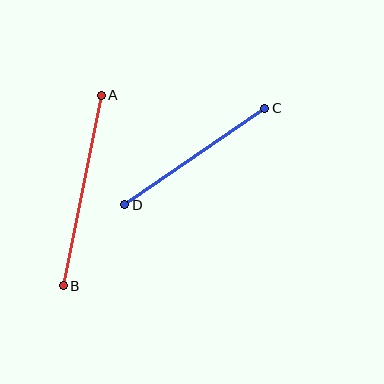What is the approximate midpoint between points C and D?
The midpoint is at approximately (195, 156) pixels.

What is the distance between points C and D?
The distance is approximately 170 pixels.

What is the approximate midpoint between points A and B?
The midpoint is at approximately (82, 191) pixels.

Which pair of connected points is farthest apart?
Points A and B are farthest apart.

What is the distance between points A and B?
The distance is approximately 194 pixels.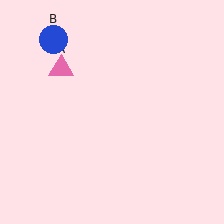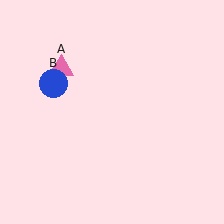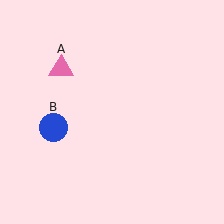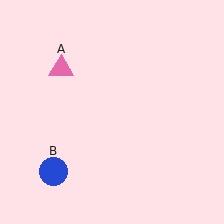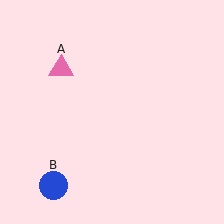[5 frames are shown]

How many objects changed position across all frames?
1 object changed position: blue circle (object B).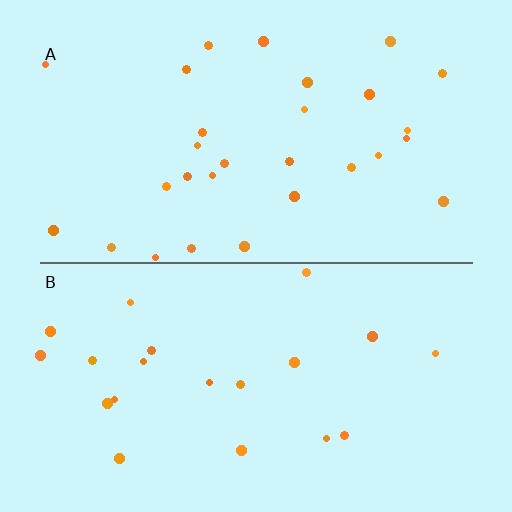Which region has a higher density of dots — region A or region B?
A (the top).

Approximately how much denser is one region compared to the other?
Approximately 1.4× — region A over region B.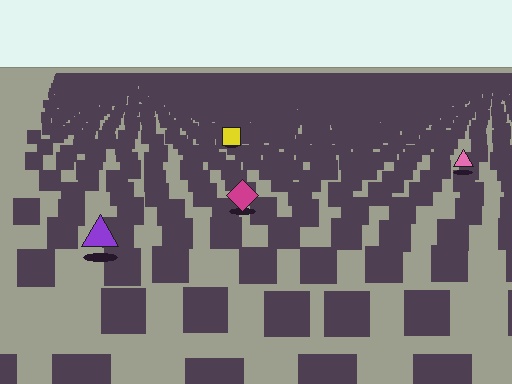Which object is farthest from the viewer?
The yellow square is farthest from the viewer. It appears smaller and the ground texture around it is denser.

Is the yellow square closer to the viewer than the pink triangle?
No. The pink triangle is closer — you can tell from the texture gradient: the ground texture is coarser near it.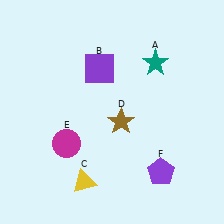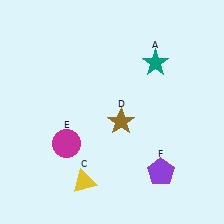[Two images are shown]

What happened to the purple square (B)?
The purple square (B) was removed in Image 2. It was in the top-left area of Image 1.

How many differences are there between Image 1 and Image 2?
There is 1 difference between the two images.